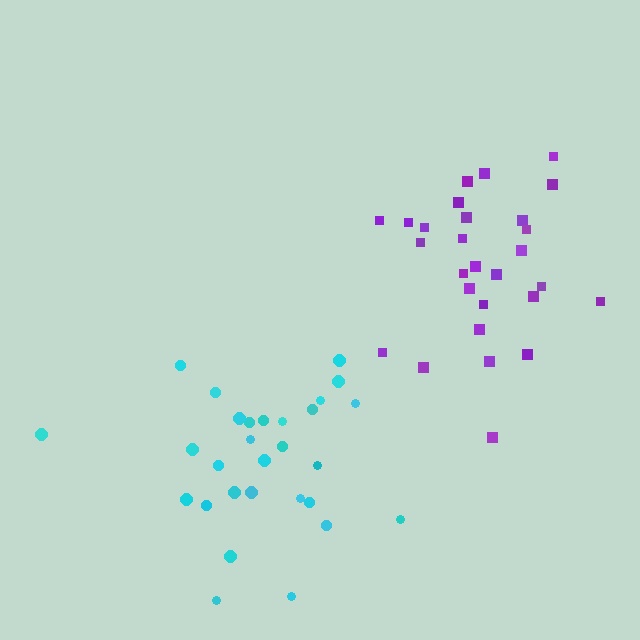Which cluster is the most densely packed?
Cyan.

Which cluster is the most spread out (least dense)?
Purple.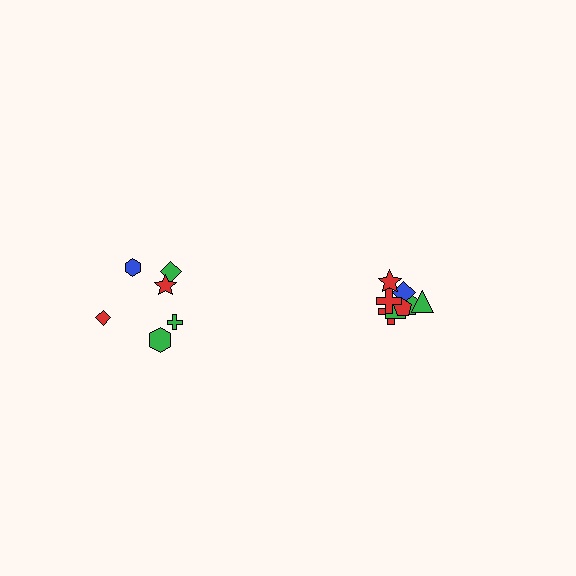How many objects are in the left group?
There are 6 objects.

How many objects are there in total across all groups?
There are 14 objects.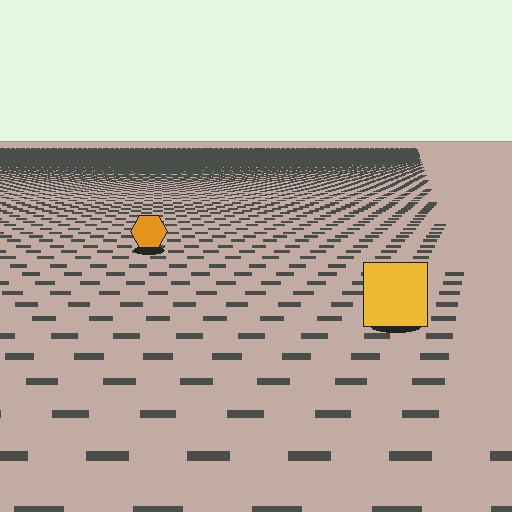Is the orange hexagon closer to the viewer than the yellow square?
No. The yellow square is closer — you can tell from the texture gradient: the ground texture is coarser near it.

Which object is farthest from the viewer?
The orange hexagon is farthest from the viewer. It appears smaller and the ground texture around it is denser.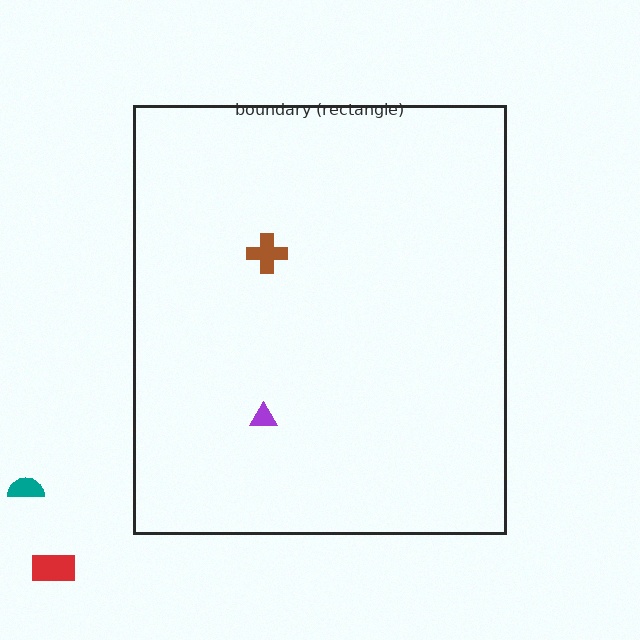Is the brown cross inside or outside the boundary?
Inside.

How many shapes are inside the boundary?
2 inside, 2 outside.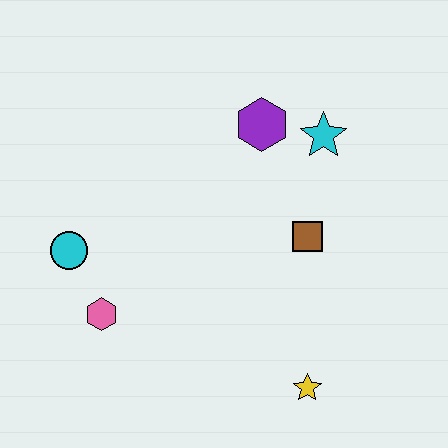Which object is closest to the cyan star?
The purple hexagon is closest to the cyan star.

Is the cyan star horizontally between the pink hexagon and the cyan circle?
No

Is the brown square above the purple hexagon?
No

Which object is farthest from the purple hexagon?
The yellow star is farthest from the purple hexagon.